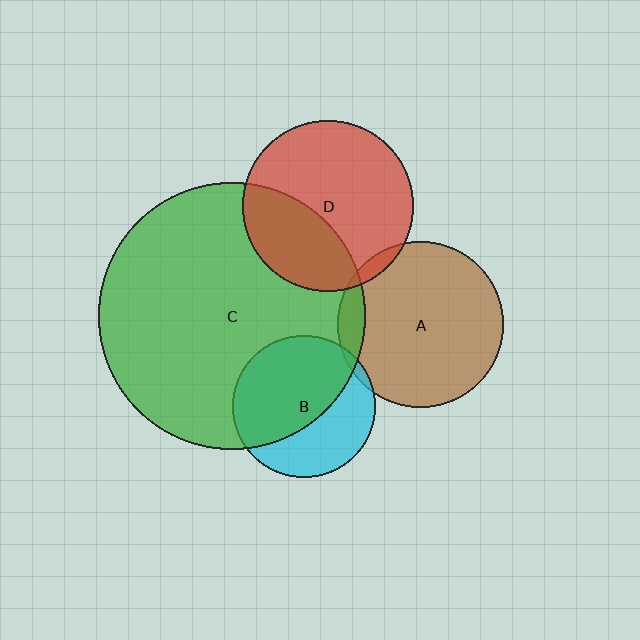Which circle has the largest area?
Circle C (green).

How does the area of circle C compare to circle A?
Approximately 2.6 times.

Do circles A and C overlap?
Yes.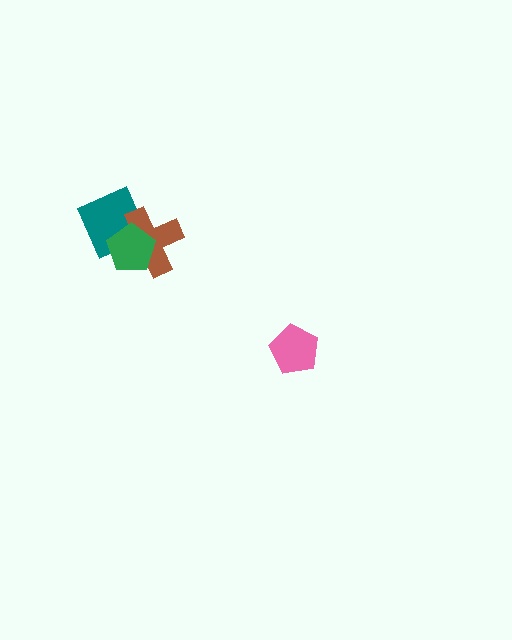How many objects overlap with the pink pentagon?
0 objects overlap with the pink pentagon.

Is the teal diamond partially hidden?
Yes, it is partially covered by another shape.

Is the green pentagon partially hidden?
No, no other shape covers it.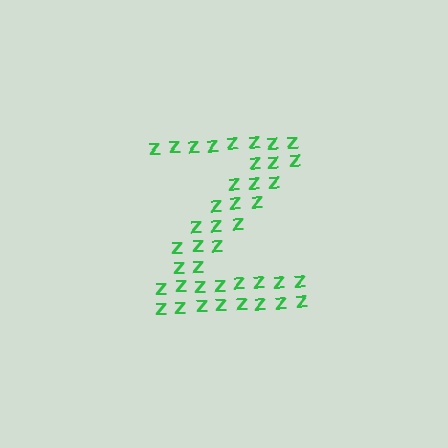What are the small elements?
The small elements are letter Z's.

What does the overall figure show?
The overall figure shows the letter Z.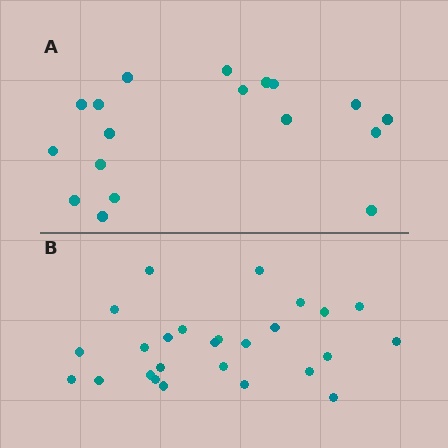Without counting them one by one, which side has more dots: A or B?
Region B (the bottom region) has more dots.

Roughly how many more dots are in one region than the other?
Region B has roughly 8 or so more dots than region A.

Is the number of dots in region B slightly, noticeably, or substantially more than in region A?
Region B has noticeably more, but not dramatically so. The ratio is roughly 1.4 to 1.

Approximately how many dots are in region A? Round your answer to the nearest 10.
About 20 dots. (The exact count is 18, which rounds to 20.)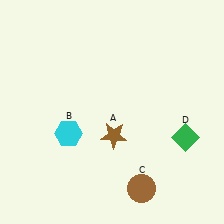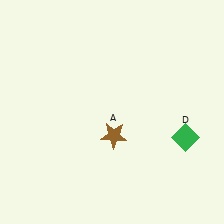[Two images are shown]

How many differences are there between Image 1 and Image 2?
There are 2 differences between the two images.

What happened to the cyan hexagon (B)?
The cyan hexagon (B) was removed in Image 2. It was in the bottom-left area of Image 1.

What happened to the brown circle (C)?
The brown circle (C) was removed in Image 2. It was in the bottom-right area of Image 1.